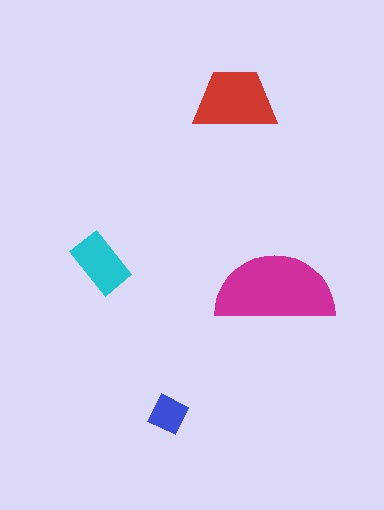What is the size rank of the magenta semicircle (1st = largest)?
1st.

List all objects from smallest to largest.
The blue diamond, the cyan rectangle, the red trapezoid, the magenta semicircle.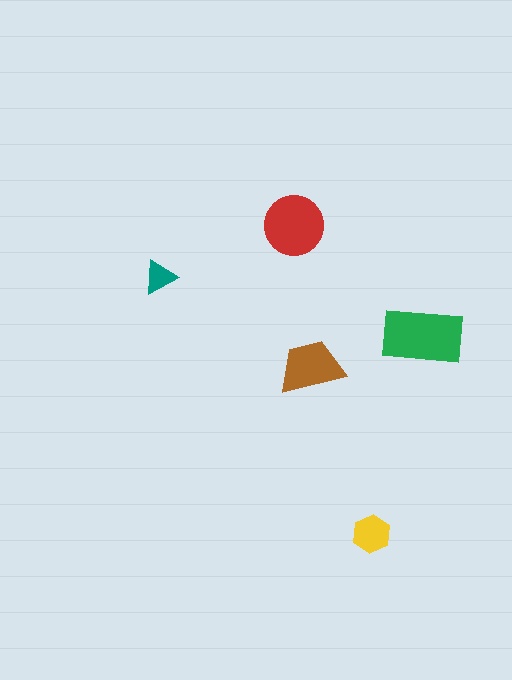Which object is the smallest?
The teal triangle.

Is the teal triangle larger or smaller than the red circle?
Smaller.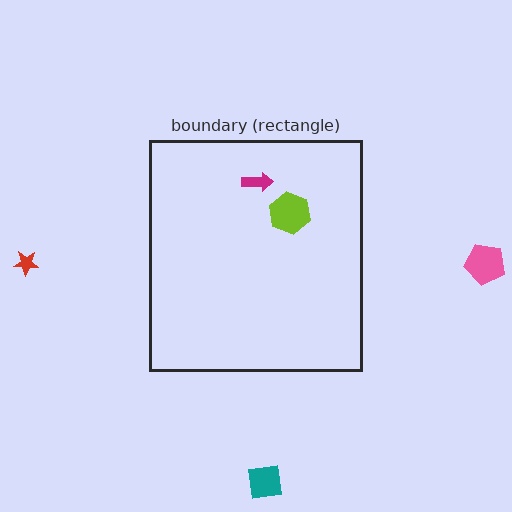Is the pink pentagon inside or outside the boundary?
Outside.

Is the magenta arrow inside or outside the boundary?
Inside.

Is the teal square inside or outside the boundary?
Outside.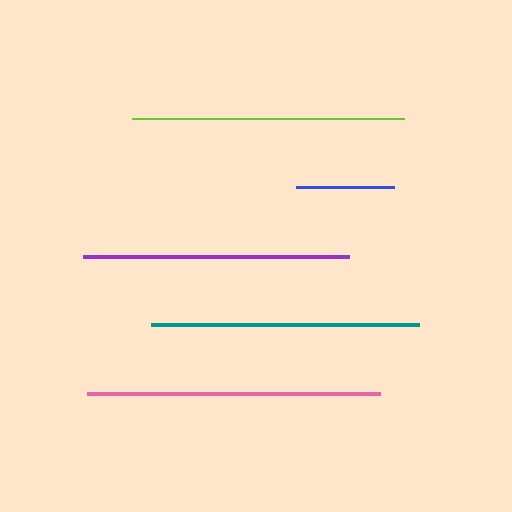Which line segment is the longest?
The pink line is the longest at approximately 293 pixels.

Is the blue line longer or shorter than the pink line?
The pink line is longer than the blue line.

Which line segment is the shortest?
The blue line is the shortest at approximately 98 pixels.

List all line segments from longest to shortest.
From longest to shortest: pink, lime, teal, purple, blue.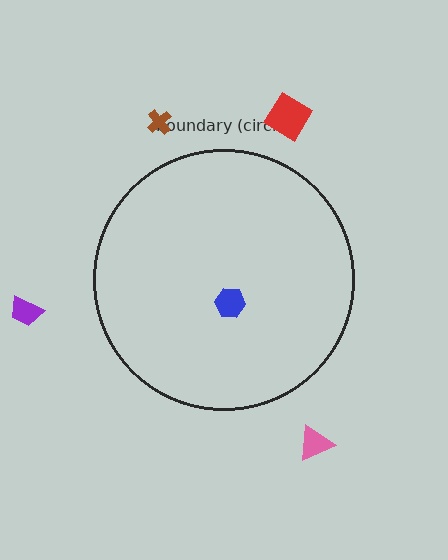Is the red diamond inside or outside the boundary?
Outside.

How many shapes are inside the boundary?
1 inside, 4 outside.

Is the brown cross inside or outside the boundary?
Outside.